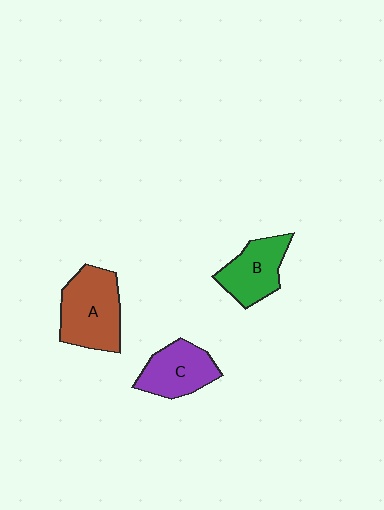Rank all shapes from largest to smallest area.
From largest to smallest: A (brown), C (purple), B (green).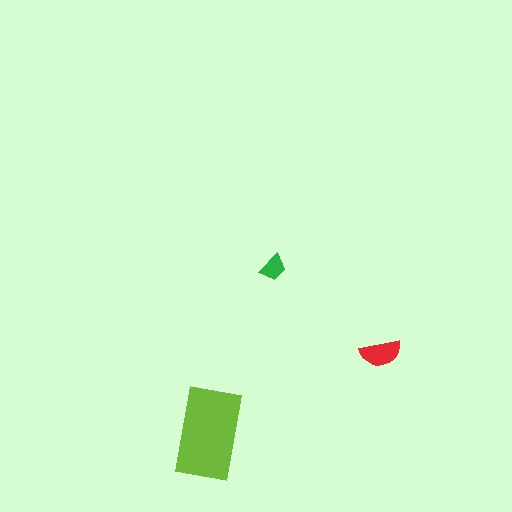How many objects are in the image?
There are 3 objects in the image.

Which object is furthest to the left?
The lime rectangle is leftmost.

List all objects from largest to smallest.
The lime rectangle, the red semicircle, the green trapezoid.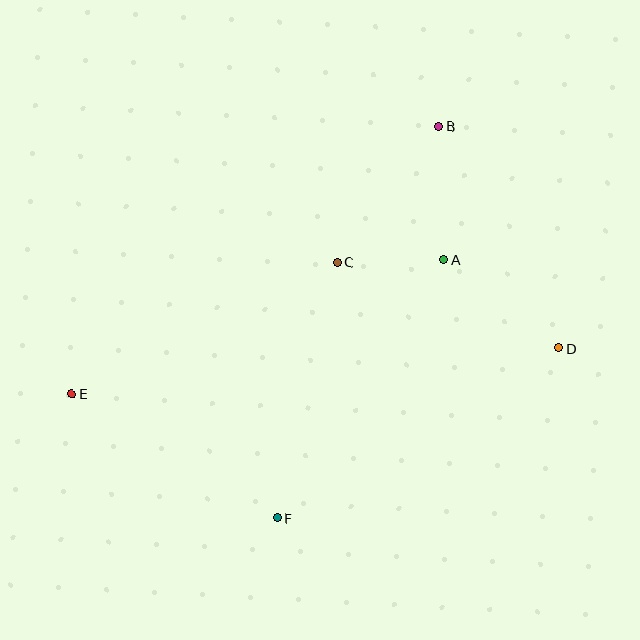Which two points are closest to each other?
Points A and C are closest to each other.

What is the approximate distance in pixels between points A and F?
The distance between A and F is approximately 308 pixels.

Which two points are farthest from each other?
Points D and E are farthest from each other.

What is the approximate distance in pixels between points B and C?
The distance between B and C is approximately 170 pixels.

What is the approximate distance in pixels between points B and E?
The distance between B and E is approximately 454 pixels.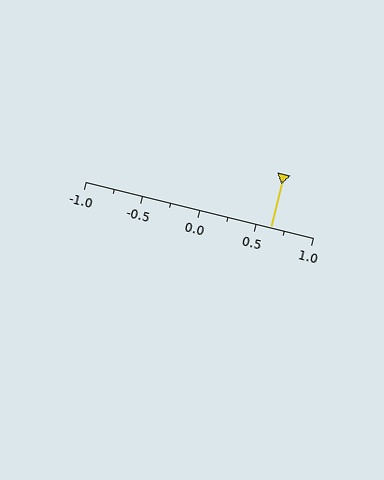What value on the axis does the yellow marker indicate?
The marker indicates approximately 0.62.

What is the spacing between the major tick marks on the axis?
The major ticks are spaced 0.5 apart.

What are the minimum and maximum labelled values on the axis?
The axis runs from -1.0 to 1.0.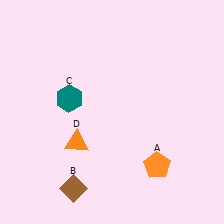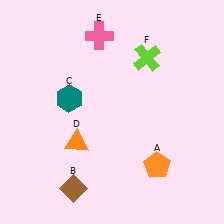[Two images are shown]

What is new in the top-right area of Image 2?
A lime cross (F) was added in the top-right area of Image 2.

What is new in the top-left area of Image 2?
A pink cross (E) was added in the top-left area of Image 2.